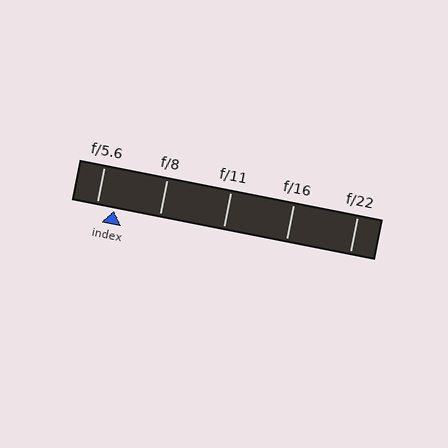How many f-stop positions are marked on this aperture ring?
There are 5 f-stop positions marked.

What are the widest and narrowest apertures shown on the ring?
The widest aperture shown is f/5.6 and the narrowest is f/22.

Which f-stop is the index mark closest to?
The index mark is closest to f/5.6.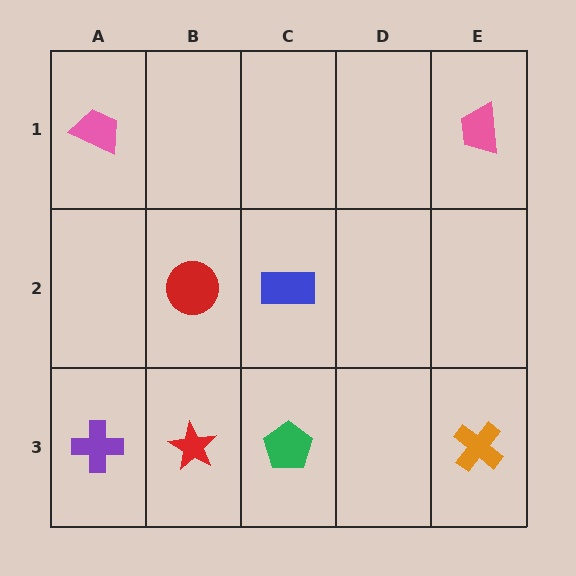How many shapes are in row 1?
2 shapes.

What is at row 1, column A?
A pink trapezoid.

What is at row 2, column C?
A blue rectangle.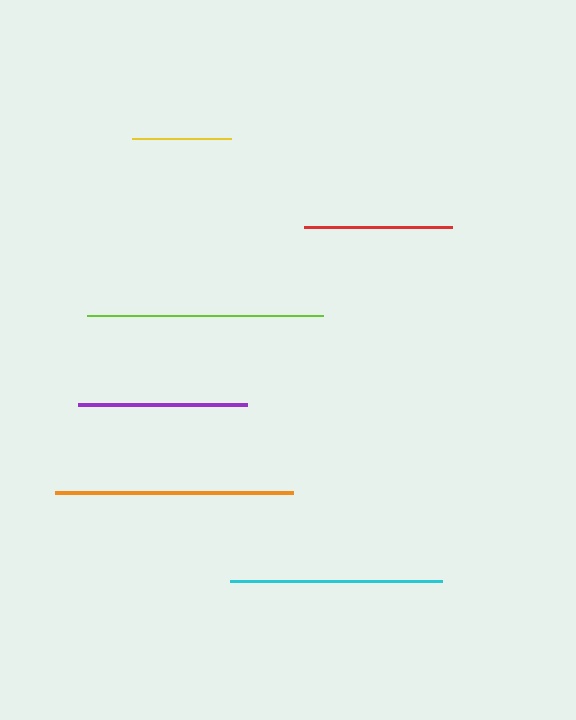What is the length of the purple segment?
The purple segment is approximately 169 pixels long.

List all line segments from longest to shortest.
From longest to shortest: orange, lime, cyan, purple, red, yellow.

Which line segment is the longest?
The orange line is the longest at approximately 238 pixels.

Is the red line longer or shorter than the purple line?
The purple line is longer than the red line.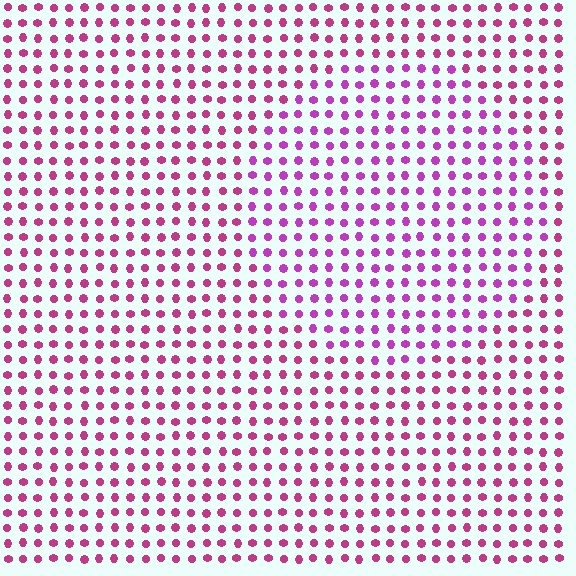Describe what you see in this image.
The image is filled with small magenta elements in a uniform arrangement. A circle-shaped region is visible where the elements are tinted to a slightly different hue, forming a subtle color boundary.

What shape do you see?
I see a circle.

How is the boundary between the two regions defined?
The boundary is defined purely by a slight shift in hue (about 27 degrees). Spacing, size, and orientation are identical on both sides.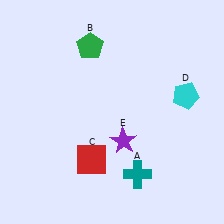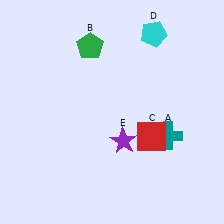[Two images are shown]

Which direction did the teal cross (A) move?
The teal cross (A) moved up.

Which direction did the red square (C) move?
The red square (C) moved right.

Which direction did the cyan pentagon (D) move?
The cyan pentagon (D) moved up.